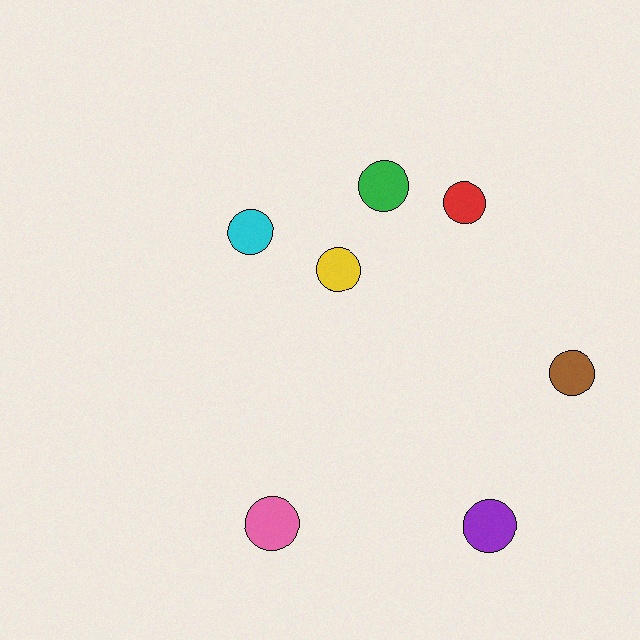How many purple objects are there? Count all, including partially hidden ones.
There is 1 purple object.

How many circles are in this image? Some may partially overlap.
There are 7 circles.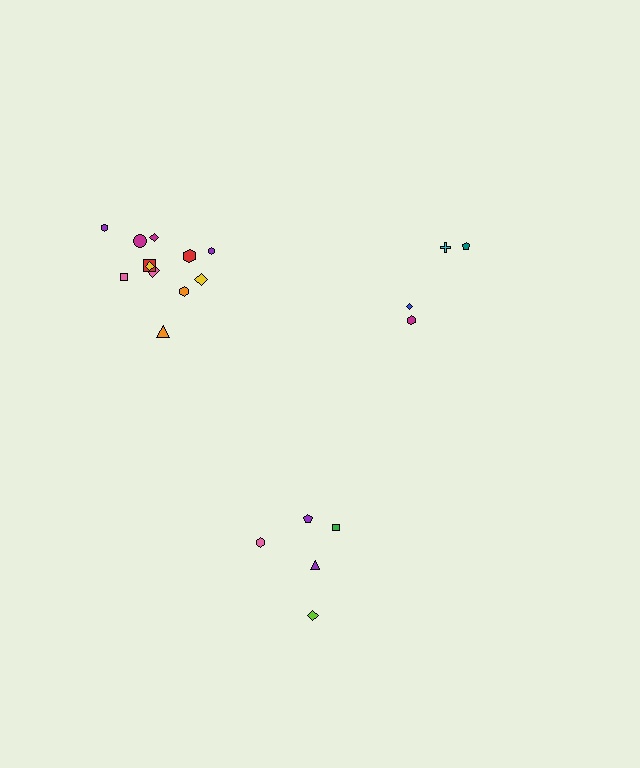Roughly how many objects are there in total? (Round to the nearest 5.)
Roughly 20 objects in total.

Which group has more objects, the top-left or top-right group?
The top-left group.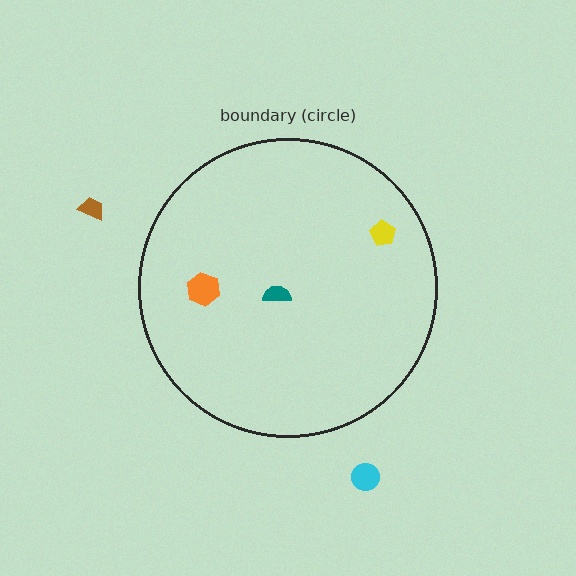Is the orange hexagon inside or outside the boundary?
Inside.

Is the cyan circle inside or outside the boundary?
Outside.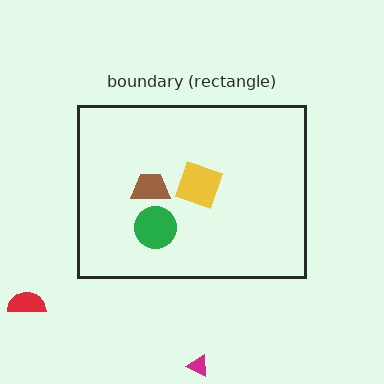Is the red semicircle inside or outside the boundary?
Outside.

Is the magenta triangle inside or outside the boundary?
Outside.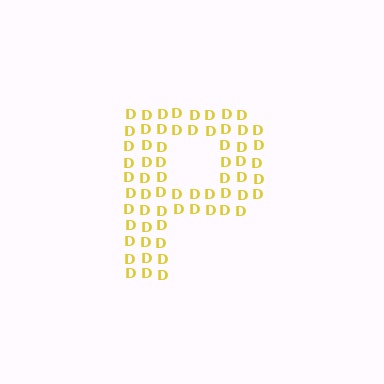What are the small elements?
The small elements are letter D's.